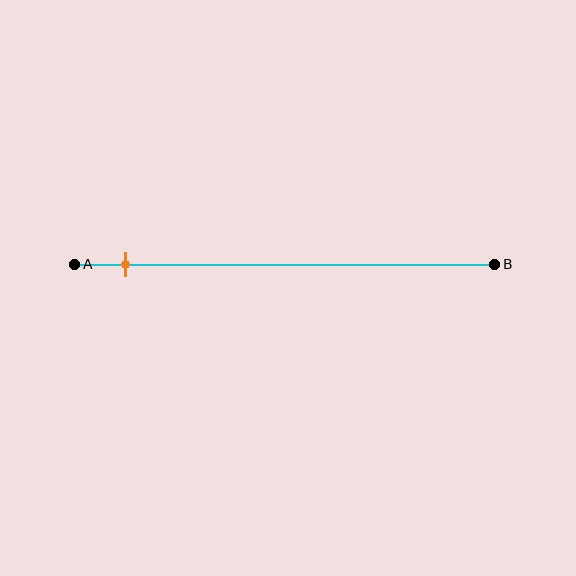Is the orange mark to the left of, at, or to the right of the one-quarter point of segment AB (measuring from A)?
The orange mark is to the left of the one-quarter point of segment AB.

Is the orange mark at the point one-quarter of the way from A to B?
No, the mark is at about 10% from A, not at the 25% one-quarter point.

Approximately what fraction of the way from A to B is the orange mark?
The orange mark is approximately 10% of the way from A to B.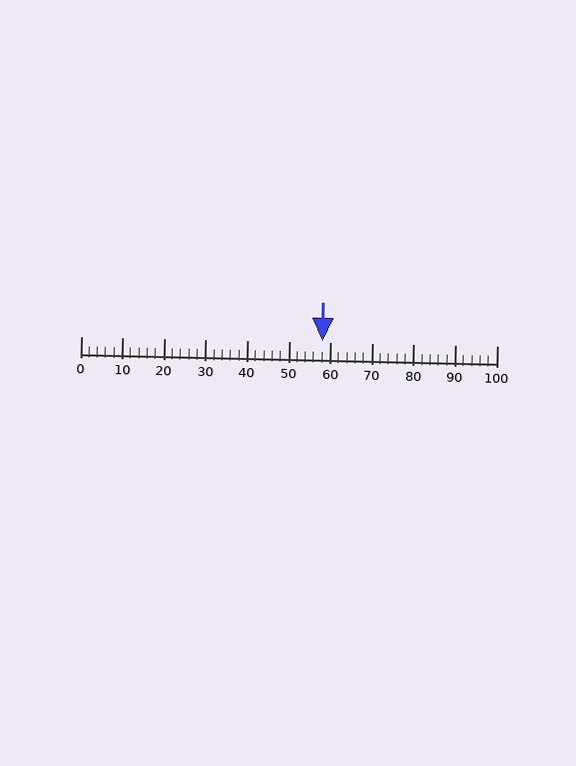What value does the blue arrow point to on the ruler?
The blue arrow points to approximately 58.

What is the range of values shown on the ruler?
The ruler shows values from 0 to 100.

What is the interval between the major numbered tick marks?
The major tick marks are spaced 10 units apart.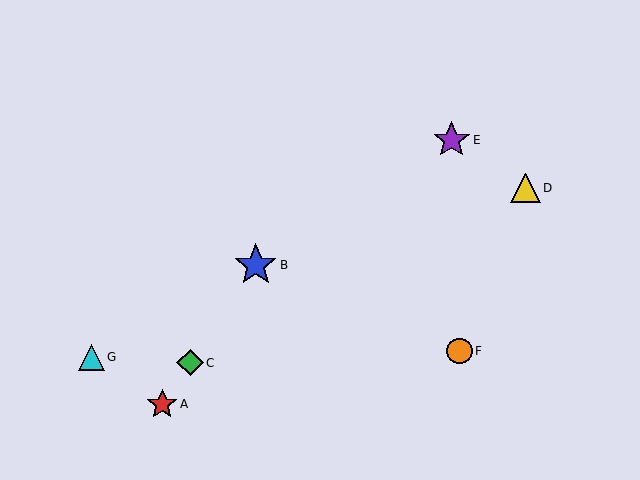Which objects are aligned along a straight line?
Objects A, B, C are aligned along a straight line.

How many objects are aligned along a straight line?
3 objects (A, B, C) are aligned along a straight line.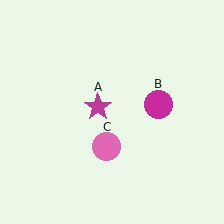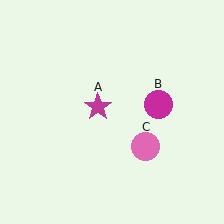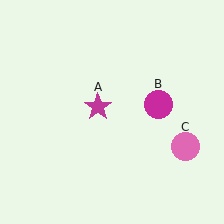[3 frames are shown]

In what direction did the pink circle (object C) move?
The pink circle (object C) moved right.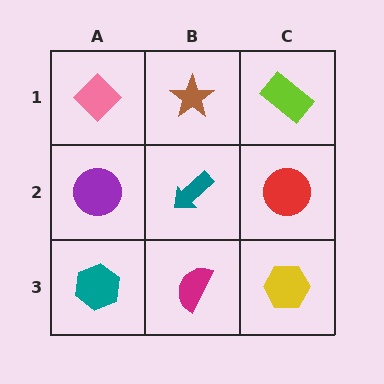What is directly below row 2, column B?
A magenta semicircle.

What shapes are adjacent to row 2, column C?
A lime rectangle (row 1, column C), a yellow hexagon (row 3, column C), a teal arrow (row 2, column B).